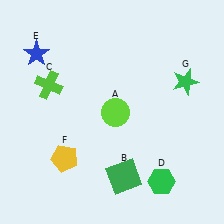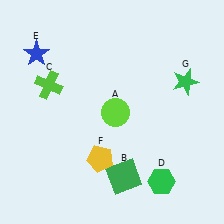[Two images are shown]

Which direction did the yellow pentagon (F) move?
The yellow pentagon (F) moved right.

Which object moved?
The yellow pentagon (F) moved right.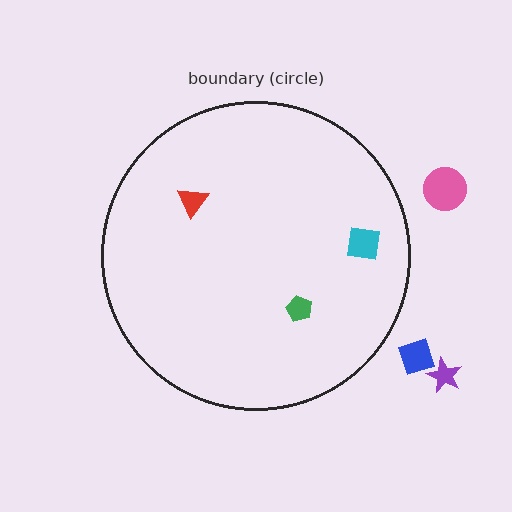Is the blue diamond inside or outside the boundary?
Outside.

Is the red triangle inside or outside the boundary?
Inside.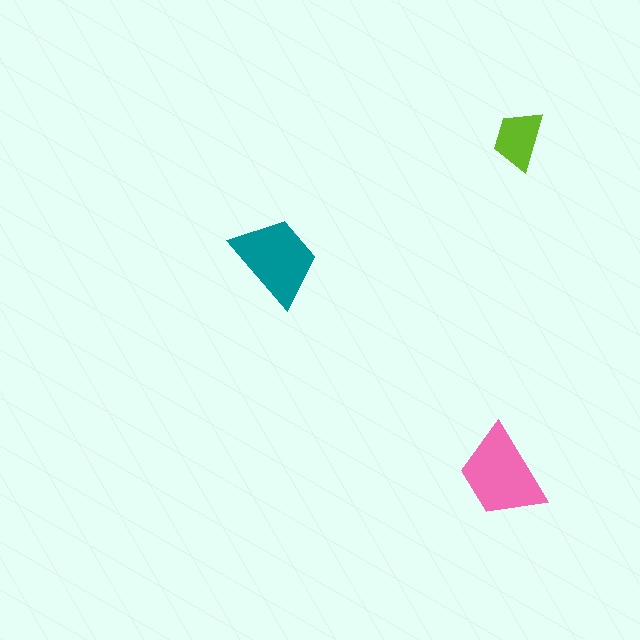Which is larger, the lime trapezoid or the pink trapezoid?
The pink one.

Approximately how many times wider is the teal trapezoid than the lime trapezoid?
About 1.5 times wider.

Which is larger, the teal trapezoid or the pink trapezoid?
The pink one.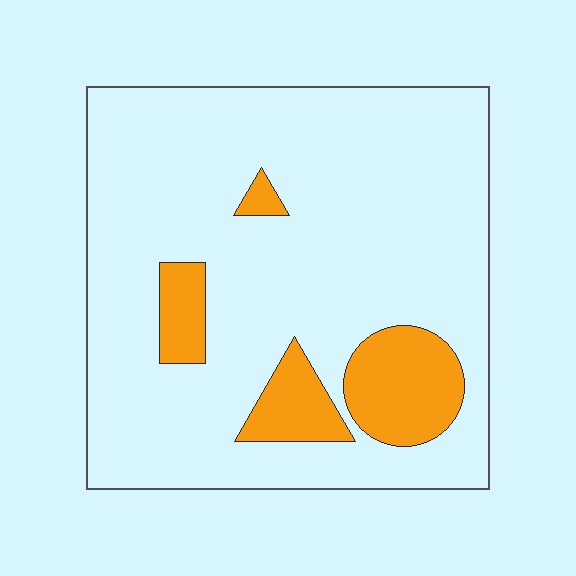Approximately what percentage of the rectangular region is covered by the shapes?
Approximately 15%.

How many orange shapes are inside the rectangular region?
4.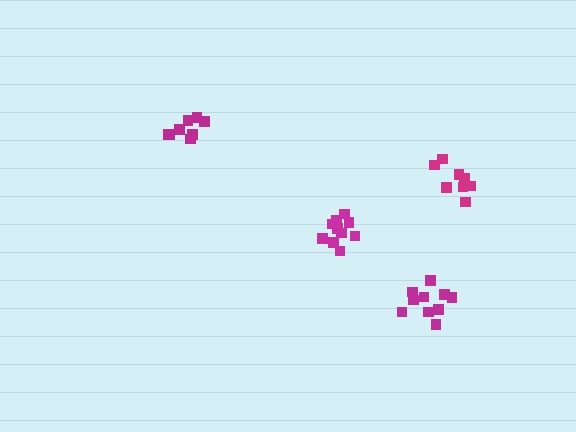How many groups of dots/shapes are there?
There are 4 groups.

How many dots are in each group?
Group 1: 8 dots, Group 2: 8 dots, Group 3: 10 dots, Group 4: 11 dots (37 total).